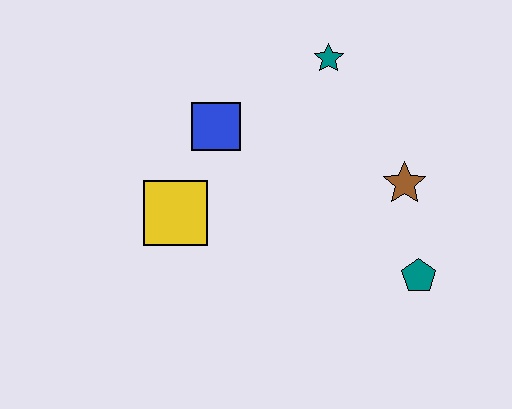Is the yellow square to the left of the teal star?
Yes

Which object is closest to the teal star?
The blue square is closest to the teal star.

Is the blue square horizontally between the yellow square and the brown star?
Yes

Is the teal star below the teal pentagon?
No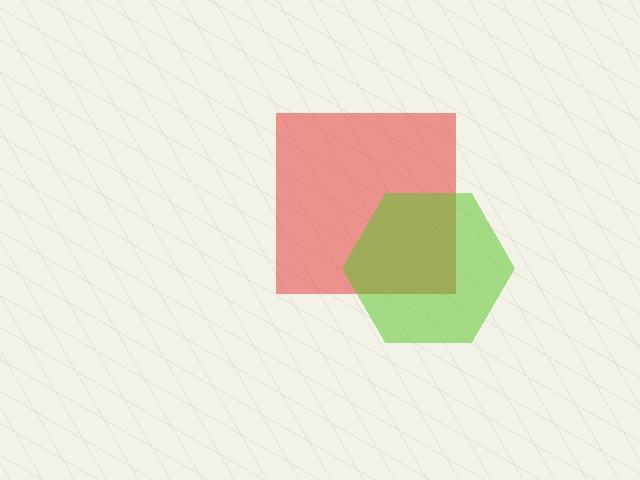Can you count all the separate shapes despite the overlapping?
Yes, there are 2 separate shapes.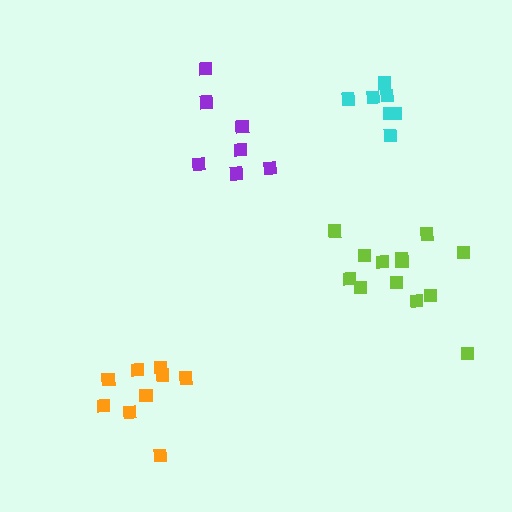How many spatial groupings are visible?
There are 4 spatial groupings.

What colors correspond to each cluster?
The clusters are colored: orange, lime, cyan, purple.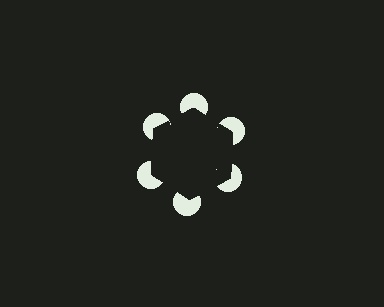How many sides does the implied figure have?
6 sides.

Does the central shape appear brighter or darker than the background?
It typically appears slightly darker than the background, even though no actual brightness change is drawn.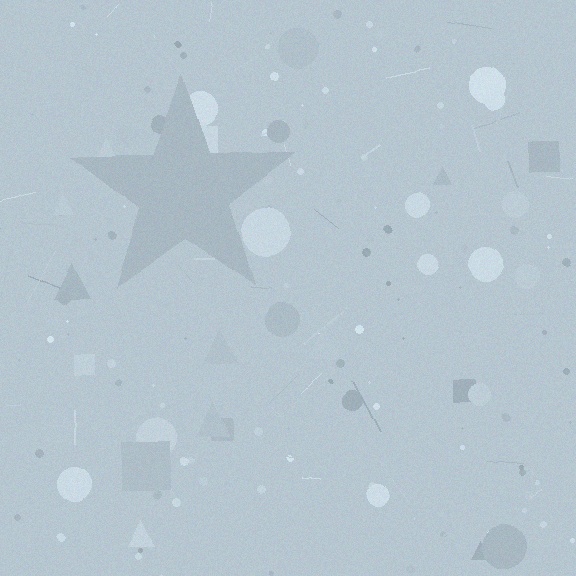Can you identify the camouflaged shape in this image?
The camouflaged shape is a star.